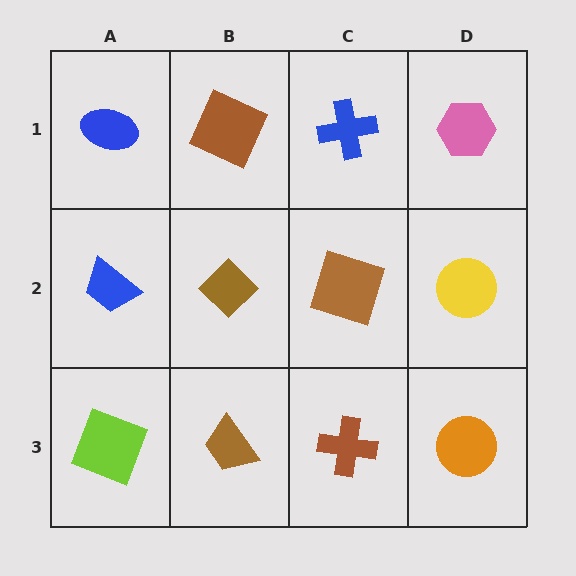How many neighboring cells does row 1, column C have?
3.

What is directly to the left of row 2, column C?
A brown diamond.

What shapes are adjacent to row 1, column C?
A brown square (row 2, column C), a brown square (row 1, column B), a pink hexagon (row 1, column D).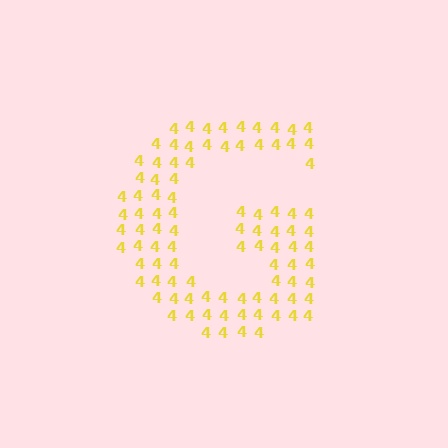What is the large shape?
The large shape is the letter G.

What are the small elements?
The small elements are digit 4's.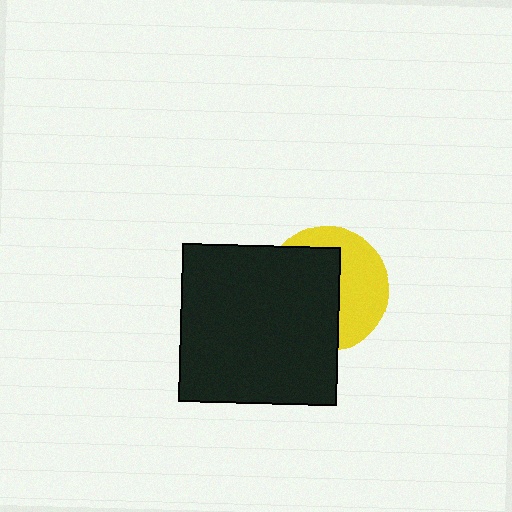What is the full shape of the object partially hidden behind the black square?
The partially hidden object is a yellow circle.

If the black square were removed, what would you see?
You would see the complete yellow circle.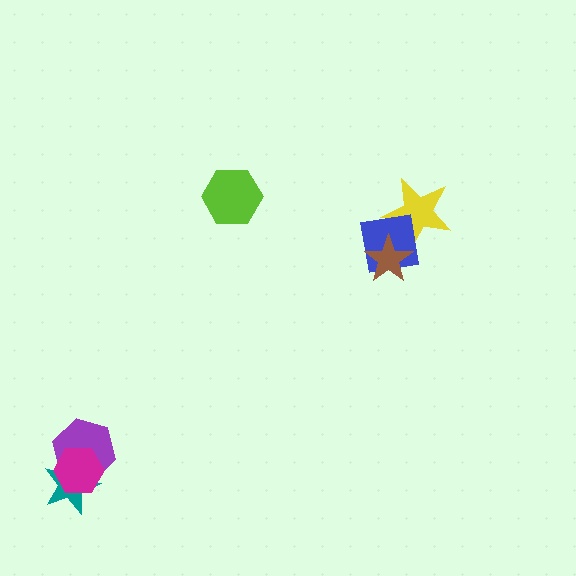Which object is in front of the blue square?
The brown star is in front of the blue square.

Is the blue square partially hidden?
Yes, it is partially covered by another shape.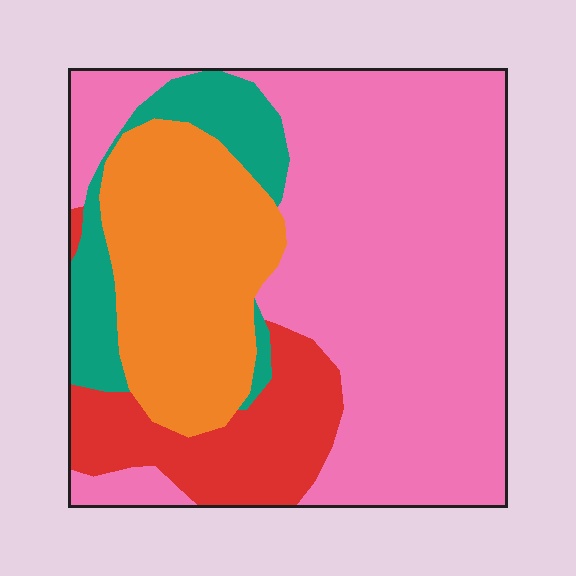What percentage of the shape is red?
Red covers 14% of the shape.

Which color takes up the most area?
Pink, at roughly 55%.